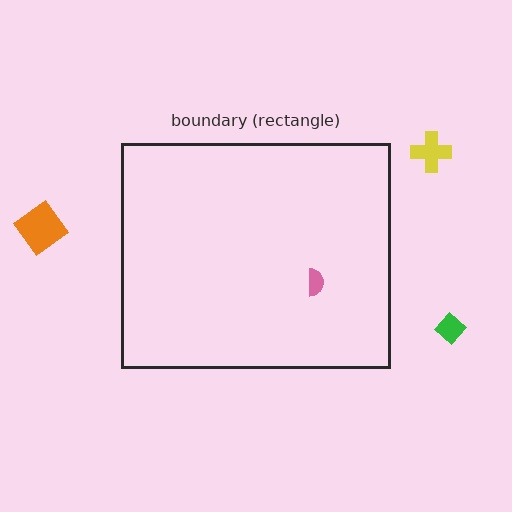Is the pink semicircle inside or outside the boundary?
Inside.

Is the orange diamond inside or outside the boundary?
Outside.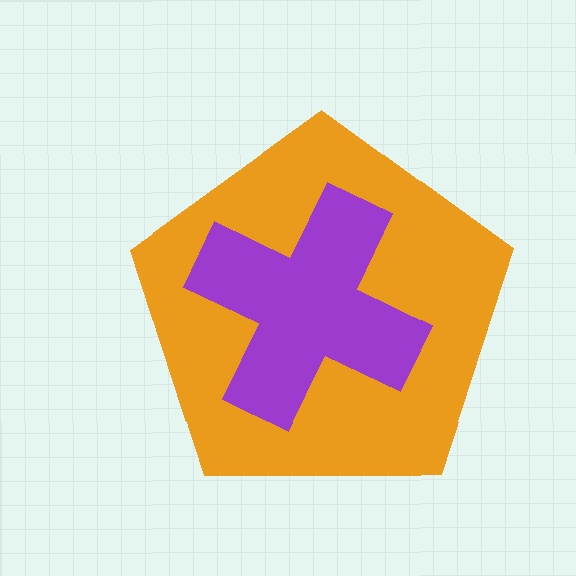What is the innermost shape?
The purple cross.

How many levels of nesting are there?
2.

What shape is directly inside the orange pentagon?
The purple cross.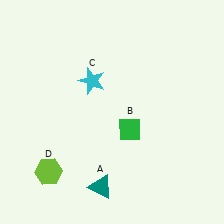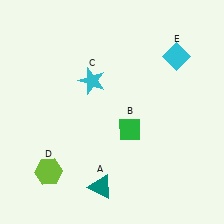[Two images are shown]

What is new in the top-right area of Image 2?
A cyan diamond (E) was added in the top-right area of Image 2.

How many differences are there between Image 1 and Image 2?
There is 1 difference between the two images.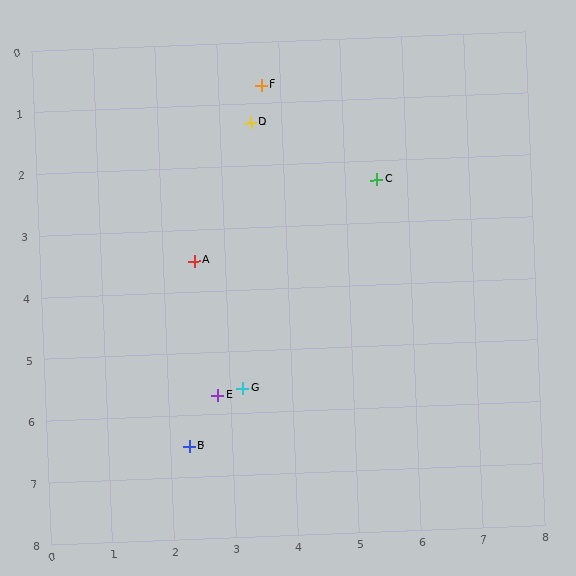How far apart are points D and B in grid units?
Points D and B are about 5.3 grid units apart.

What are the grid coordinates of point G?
Point G is at approximately (3.2, 5.6).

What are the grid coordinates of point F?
Point F is at approximately (3.7, 0.7).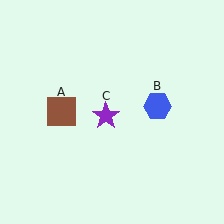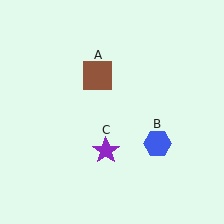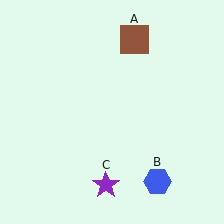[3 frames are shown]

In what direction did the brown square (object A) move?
The brown square (object A) moved up and to the right.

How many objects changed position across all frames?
3 objects changed position: brown square (object A), blue hexagon (object B), purple star (object C).